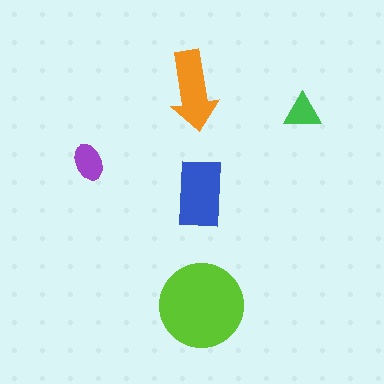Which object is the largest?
The lime circle.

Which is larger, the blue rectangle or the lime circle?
The lime circle.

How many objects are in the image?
There are 5 objects in the image.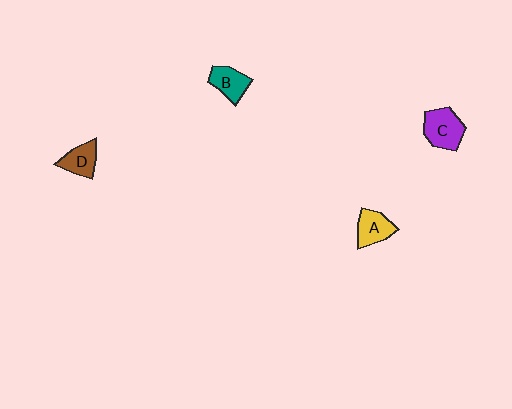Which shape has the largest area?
Shape C (purple).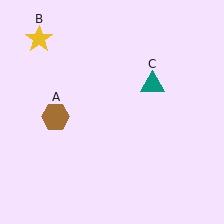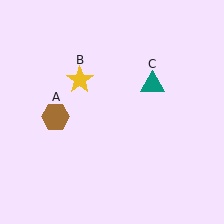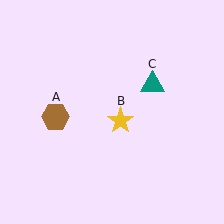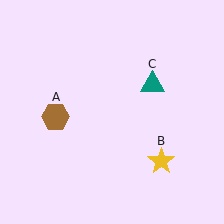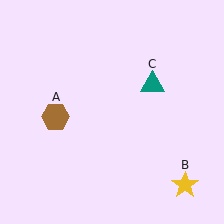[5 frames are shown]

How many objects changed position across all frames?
1 object changed position: yellow star (object B).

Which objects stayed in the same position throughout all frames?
Brown hexagon (object A) and teal triangle (object C) remained stationary.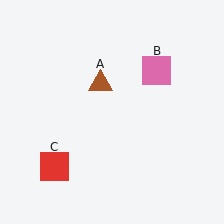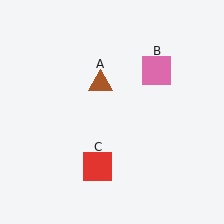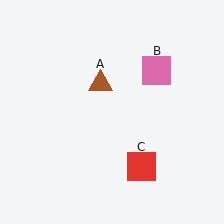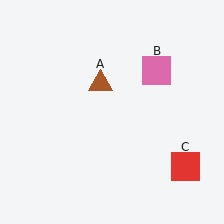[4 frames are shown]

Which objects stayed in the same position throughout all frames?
Brown triangle (object A) and pink square (object B) remained stationary.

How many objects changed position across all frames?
1 object changed position: red square (object C).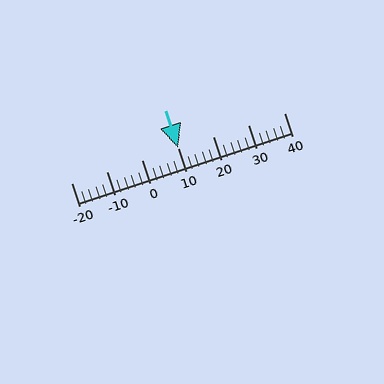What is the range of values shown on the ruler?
The ruler shows values from -20 to 40.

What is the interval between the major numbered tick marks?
The major tick marks are spaced 10 units apart.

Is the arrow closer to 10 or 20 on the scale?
The arrow is closer to 10.